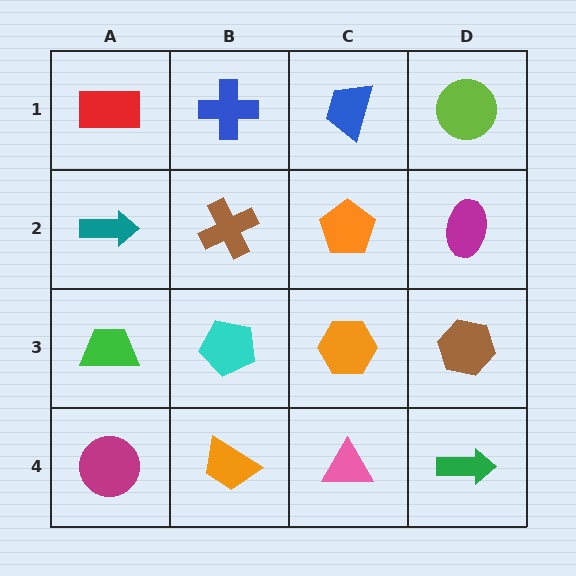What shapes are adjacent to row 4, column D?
A brown hexagon (row 3, column D), a pink triangle (row 4, column C).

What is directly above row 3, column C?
An orange pentagon.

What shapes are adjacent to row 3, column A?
A teal arrow (row 2, column A), a magenta circle (row 4, column A), a cyan pentagon (row 3, column B).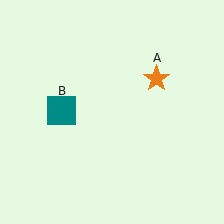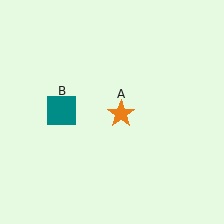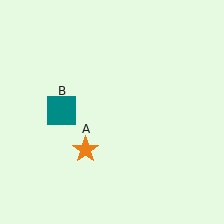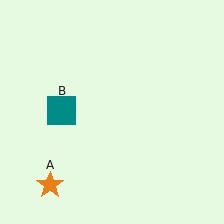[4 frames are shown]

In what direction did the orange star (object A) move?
The orange star (object A) moved down and to the left.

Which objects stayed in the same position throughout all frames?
Teal square (object B) remained stationary.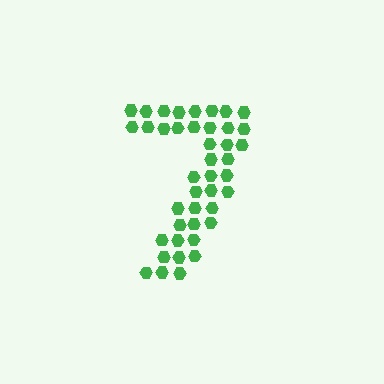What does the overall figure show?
The overall figure shows the digit 7.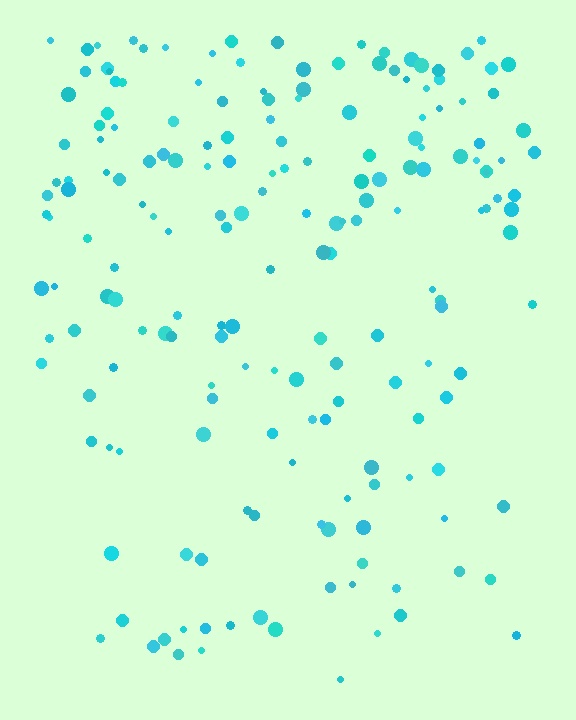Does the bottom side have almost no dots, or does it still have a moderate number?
Still a moderate number, just noticeably fewer than the top.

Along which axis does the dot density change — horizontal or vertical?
Vertical.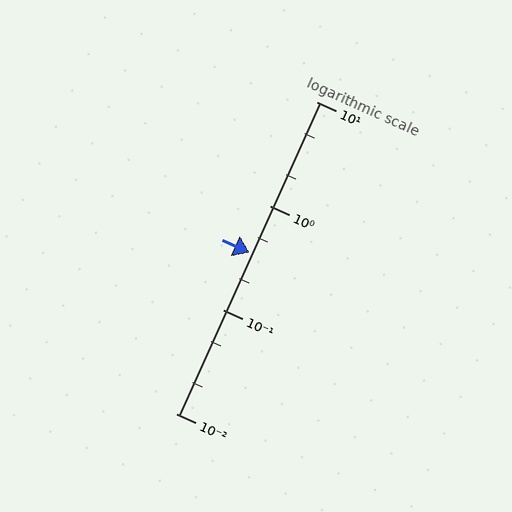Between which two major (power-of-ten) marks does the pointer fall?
The pointer is between 0.1 and 1.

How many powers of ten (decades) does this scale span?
The scale spans 3 decades, from 0.01 to 10.